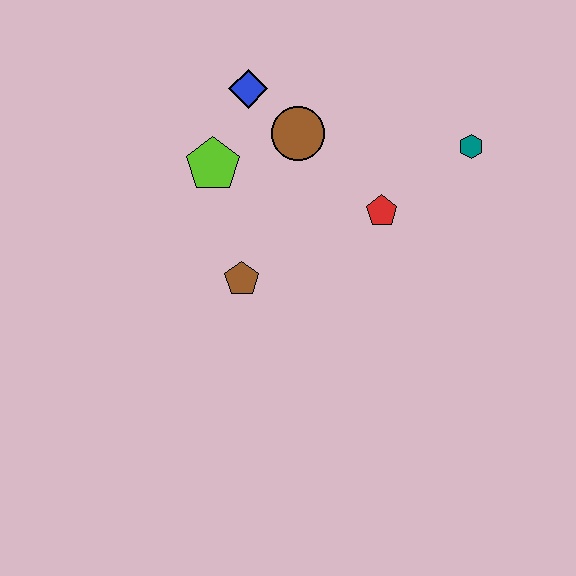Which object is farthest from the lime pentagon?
The teal hexagon is farthest from the lime pentagon.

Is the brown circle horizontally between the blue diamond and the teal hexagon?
Yes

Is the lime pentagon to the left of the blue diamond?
Yes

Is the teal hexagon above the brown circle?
No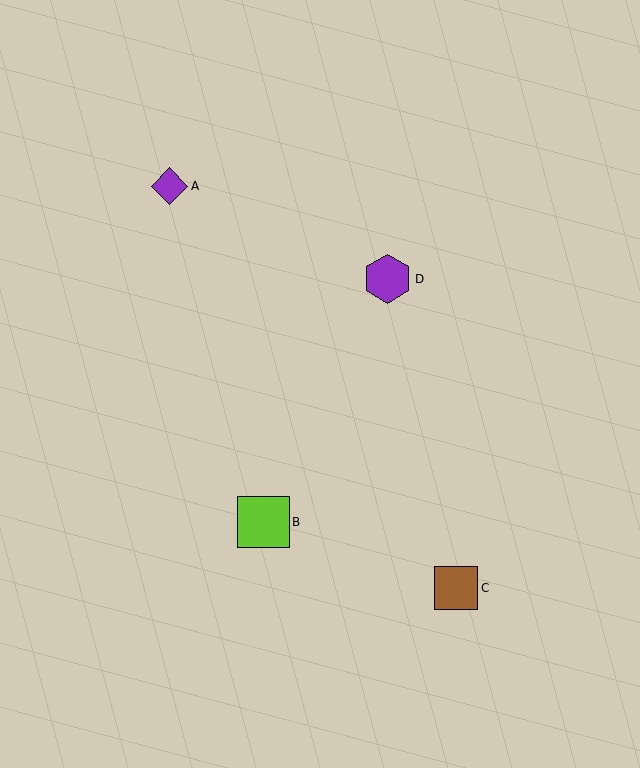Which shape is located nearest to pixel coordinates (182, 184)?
The purple diamond (labeled A) at (170, 186) is nearest to that location.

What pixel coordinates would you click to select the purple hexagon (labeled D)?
Click at (388, 279) to select the purple hexagon D.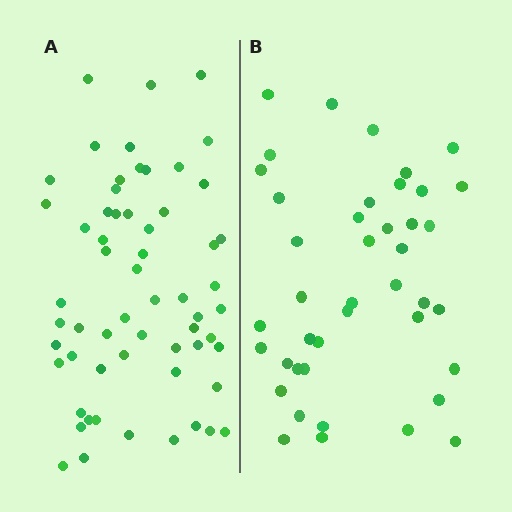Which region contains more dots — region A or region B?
Region A (the left region) has more dots.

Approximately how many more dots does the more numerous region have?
Region A has approximately 20 more dots than region B.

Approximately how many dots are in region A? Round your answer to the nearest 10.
About 60 dots.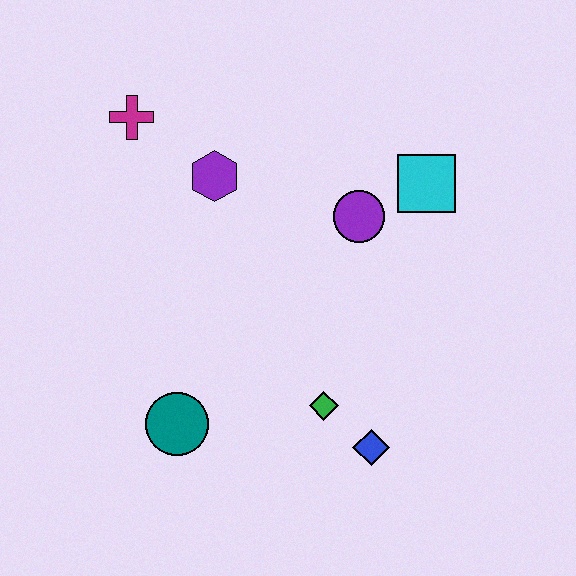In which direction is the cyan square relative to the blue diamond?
The cyan square is above the blue diamond.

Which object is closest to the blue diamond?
The green diamond is closest to the blue diamond.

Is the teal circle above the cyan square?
No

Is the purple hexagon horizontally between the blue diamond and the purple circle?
No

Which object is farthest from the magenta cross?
The blue diamond is farthest from the magenta cross.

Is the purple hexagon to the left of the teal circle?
No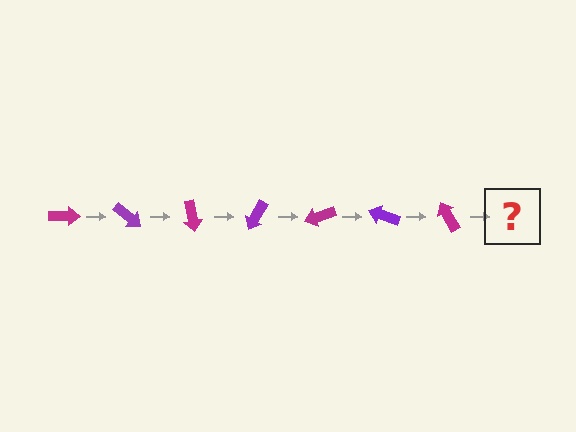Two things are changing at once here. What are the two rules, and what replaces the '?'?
The two rules are that it rotates 40 degrees each step and the color cycles through magenta and purple. The '?' should be a purple arrow, rotated 280 degrees from the start.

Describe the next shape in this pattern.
It should be a purple arrow, rotated 280 degrees from the start.